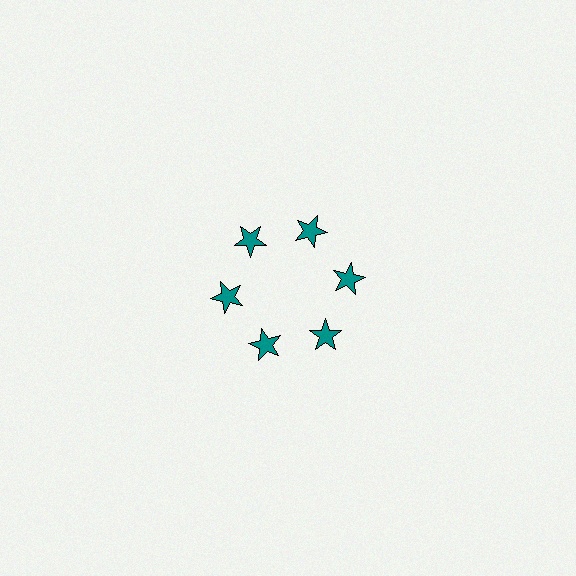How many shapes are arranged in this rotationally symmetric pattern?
There are 6 shapes, arranged in 6 groups of 1.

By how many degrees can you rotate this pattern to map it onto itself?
The pattern maps onto itself every 60 degrees of rotation.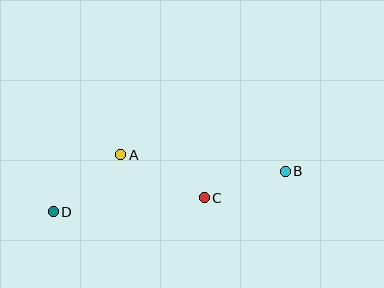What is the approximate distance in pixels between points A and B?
The distance between A and B is approximately 166 pixels.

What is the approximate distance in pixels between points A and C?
The distance between A and C is approximately 94 pixels.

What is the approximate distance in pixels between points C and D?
The distance between C and D is approximately 152 pixels.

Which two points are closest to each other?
Points B and C are closest to each other.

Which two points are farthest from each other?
Points B and D are farthest from each other.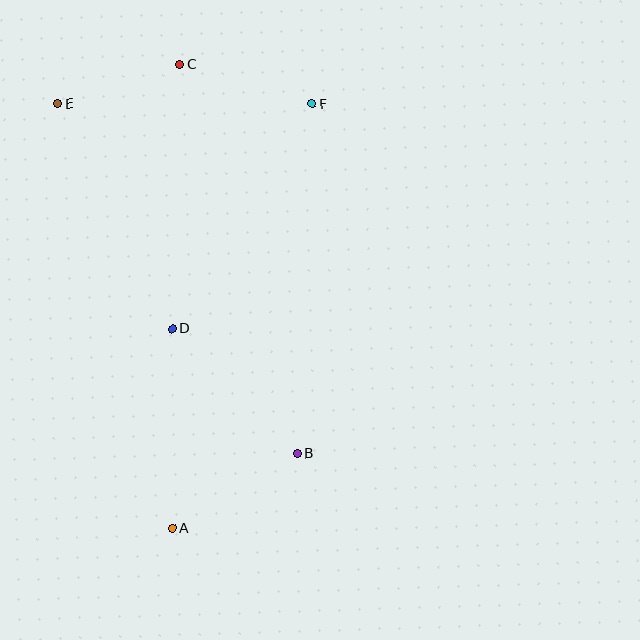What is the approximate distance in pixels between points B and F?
The distance between B and F is approximately 350 pixels.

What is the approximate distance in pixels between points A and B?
The distance between A and B is approximately 145 pixels.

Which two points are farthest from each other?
Points A and C are farthest from each other.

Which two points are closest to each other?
Points C and E are closest to each other.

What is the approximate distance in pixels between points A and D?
The distance between A and D is approximately 200 pixels.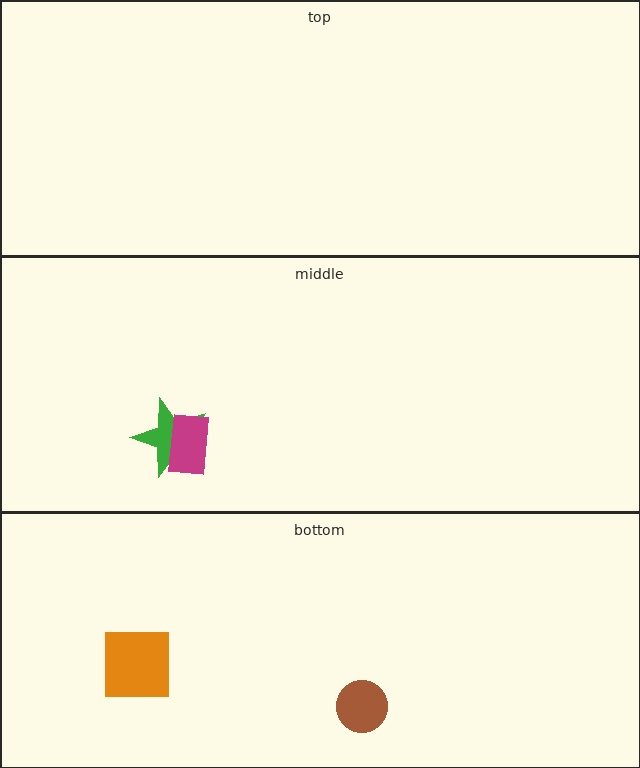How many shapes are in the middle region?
2.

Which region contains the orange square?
The bottom region.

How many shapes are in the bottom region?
2.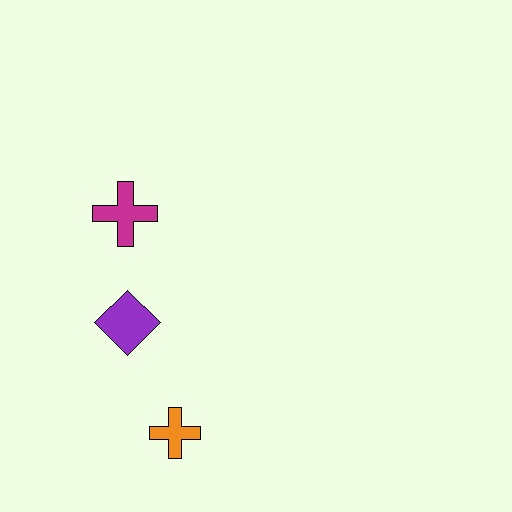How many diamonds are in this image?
There is 1 diamond.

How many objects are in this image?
There are 3 objects.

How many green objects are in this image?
There are no green objects.